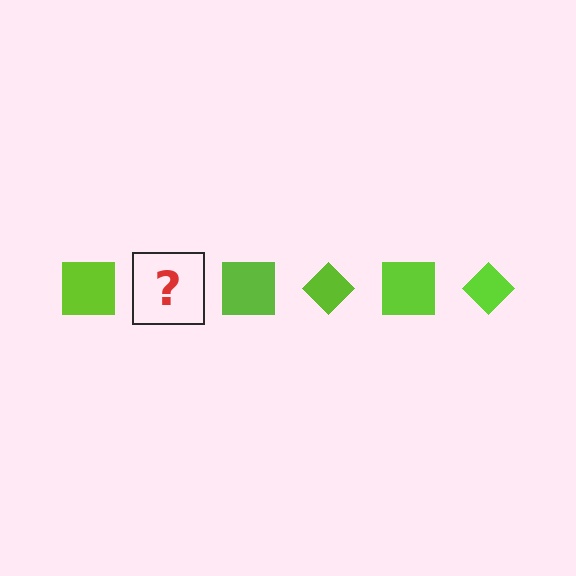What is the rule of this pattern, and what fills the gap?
The rule is that the pattern cycles through square, diamond shapes in lime. The gap should be filled with a lime diamond.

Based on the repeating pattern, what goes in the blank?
The blank should be a lime diamond.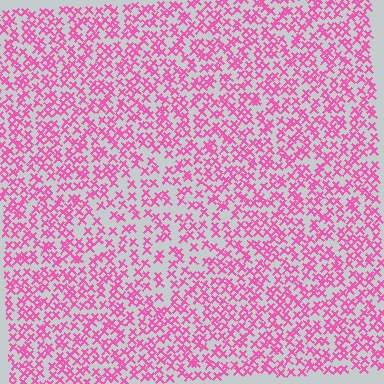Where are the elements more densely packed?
The elements are more densely packed outside the diamond boundary.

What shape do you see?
I see a diamond.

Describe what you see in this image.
The image contains small pink elements arranged at two different densities. A diamond-shaped region is visible where the elements are less densely packed than the surrounding area.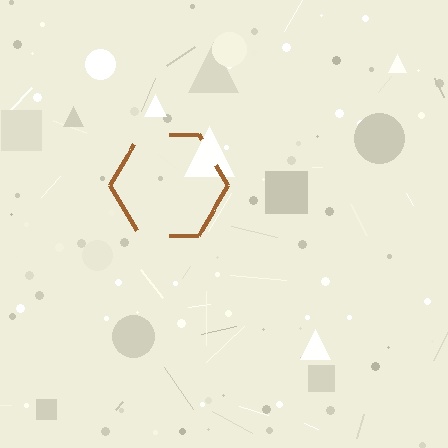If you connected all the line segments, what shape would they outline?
They would outline a hexagon.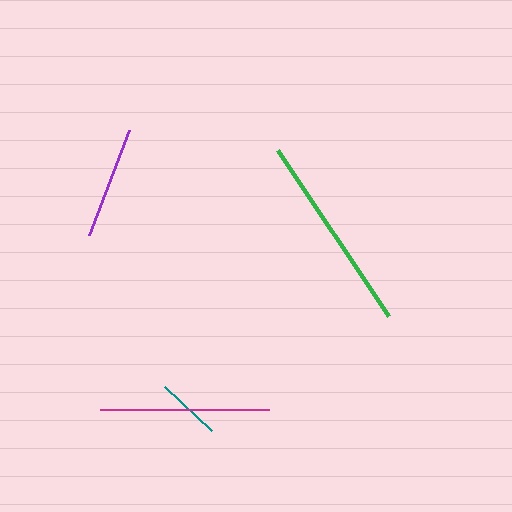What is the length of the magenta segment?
The magenta segment is approximately 168 pixels long.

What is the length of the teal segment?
The teal segment is approximately 64 pixels long.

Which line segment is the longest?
The green line is the longest at approximately 199 pixels.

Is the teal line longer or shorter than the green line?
The green line is longer than the teal line.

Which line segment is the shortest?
The teal line is the shortest at approximately 64 pixels.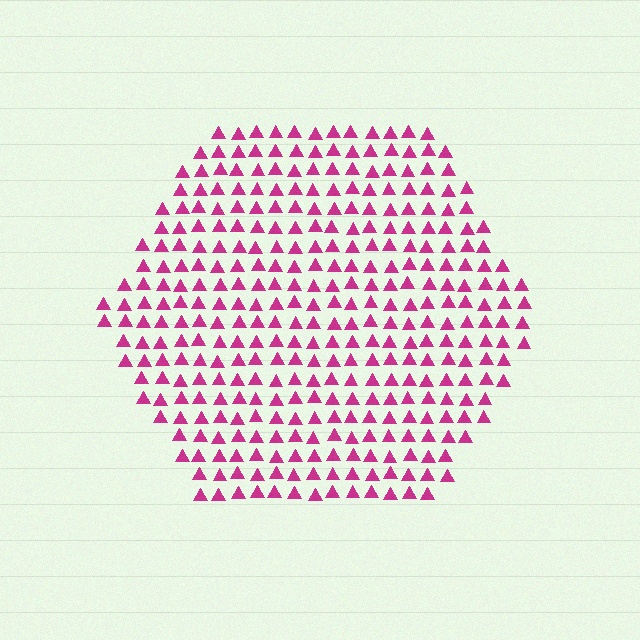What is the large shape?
The large shape is a hexagon.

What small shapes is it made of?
It is made of small triangles.